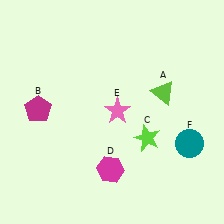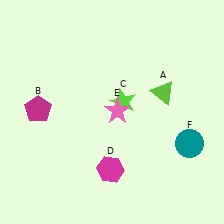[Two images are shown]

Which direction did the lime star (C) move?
The lime star (C) moved up.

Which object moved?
The lime star (C) moved up.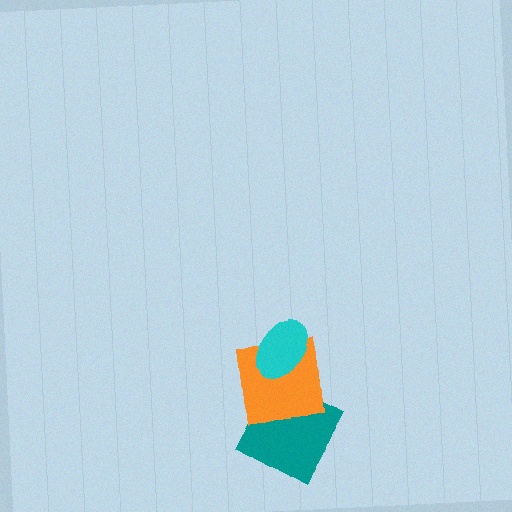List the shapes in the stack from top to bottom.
From top to bottom: the cyan ellipse, the orange square, the teal square.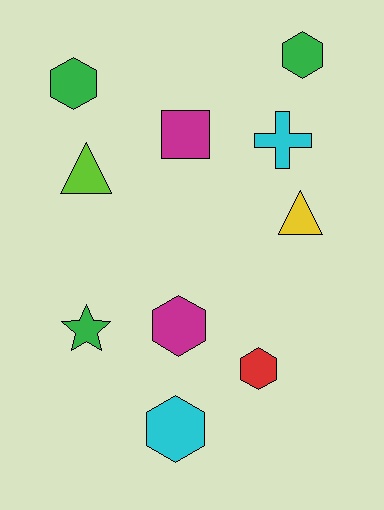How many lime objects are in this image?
There is 1 lime object.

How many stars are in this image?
There is 1 star.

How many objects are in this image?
There are 10 objects.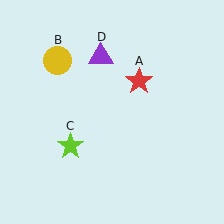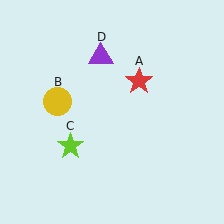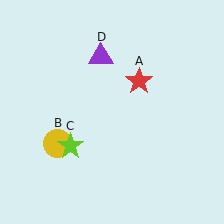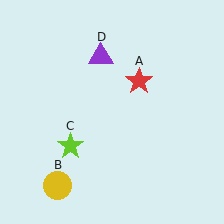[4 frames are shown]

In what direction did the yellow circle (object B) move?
The yellow circle (object B) moved down.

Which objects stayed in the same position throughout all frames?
Red star (object A) and lime star (object C) and purple triangle (object D) remained stationary.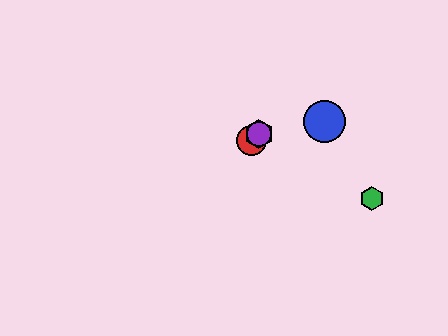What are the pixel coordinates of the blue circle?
The blue circle is at (324, 122).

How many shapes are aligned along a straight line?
3 shapes (the red circle, the yellow hexagon, the purple circle) are aligned along a straight line.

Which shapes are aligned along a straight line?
The red circle, the yellow hexagon, the purple circle are aligned along a straight line.